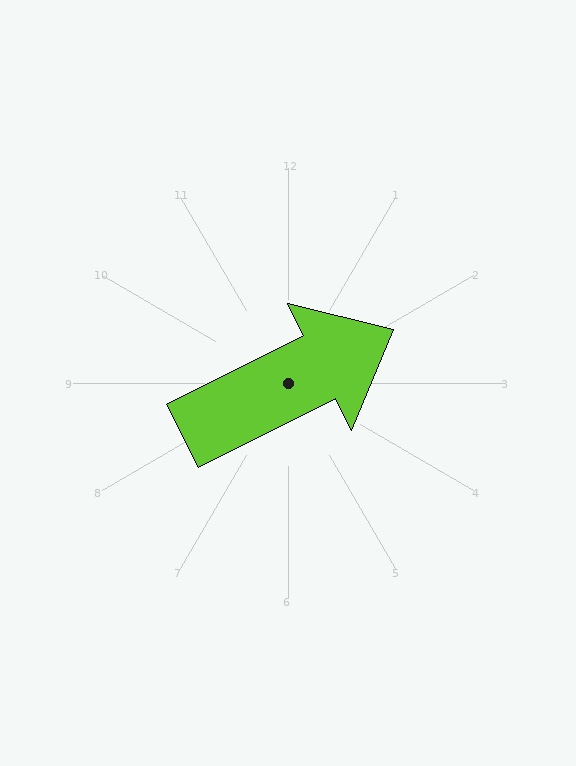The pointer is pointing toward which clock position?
Roughly 2 o'clock.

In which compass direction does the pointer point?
Northeast.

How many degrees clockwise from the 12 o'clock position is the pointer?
Approximately 63 degrees.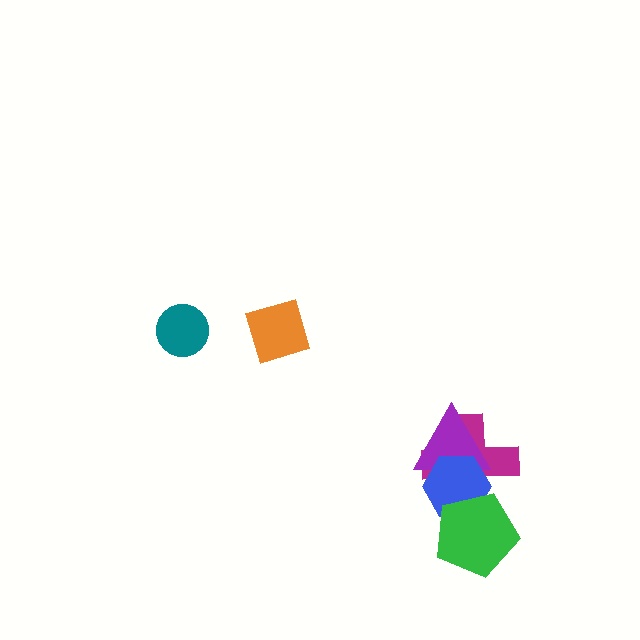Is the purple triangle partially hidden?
Yes, it is partially covered by another shape.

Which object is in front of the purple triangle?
The blue hexagon is in front of the purple triangle.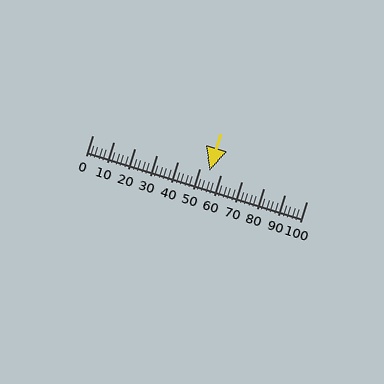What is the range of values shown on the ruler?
The ruler shows values from 0 to 100.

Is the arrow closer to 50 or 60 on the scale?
The arrow is closer to 50.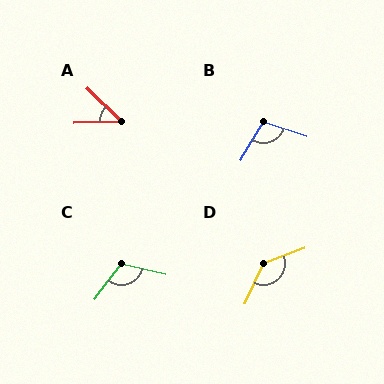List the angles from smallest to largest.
A (47°), B (101°), C (115°), D (135°).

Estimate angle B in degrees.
Approximately 101 degrees.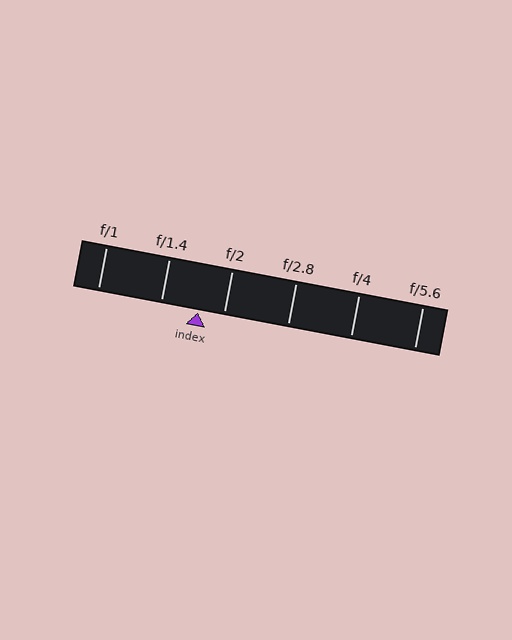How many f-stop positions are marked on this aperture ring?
There are 6 f-stop positions marked.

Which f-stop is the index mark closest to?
The index mark is closest to f/2.